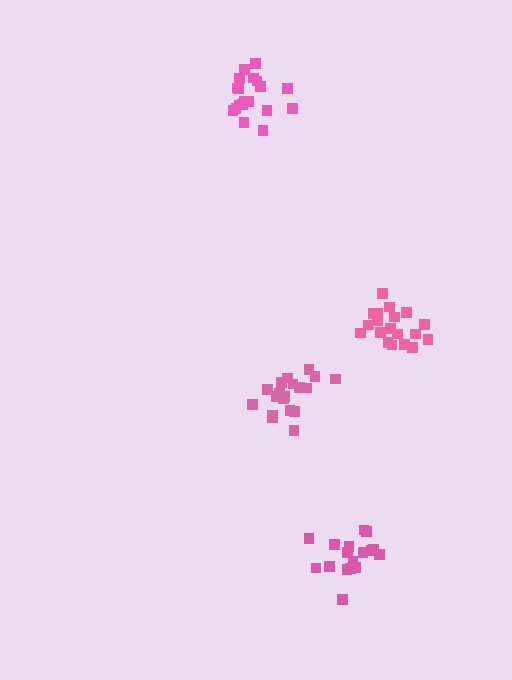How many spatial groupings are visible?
There are 4 spatial groupings.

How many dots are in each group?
Group 1: 19 dots, Group 2: 19 dots, Group 3: 17 dots, Group 4: 19 dots (74 total).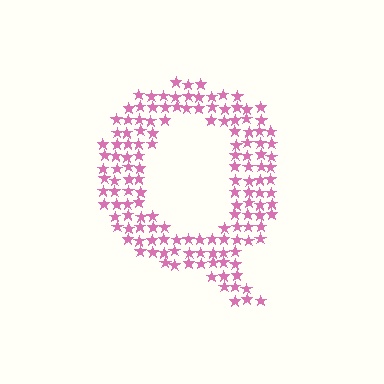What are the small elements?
The small elements are stars.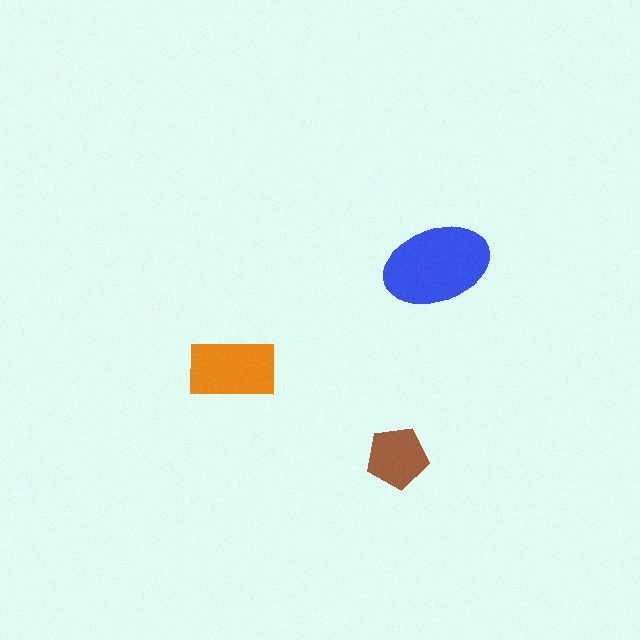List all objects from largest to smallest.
The blue ellipse, the orange rectangle, the brown pentagon.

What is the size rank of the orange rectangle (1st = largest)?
2nd.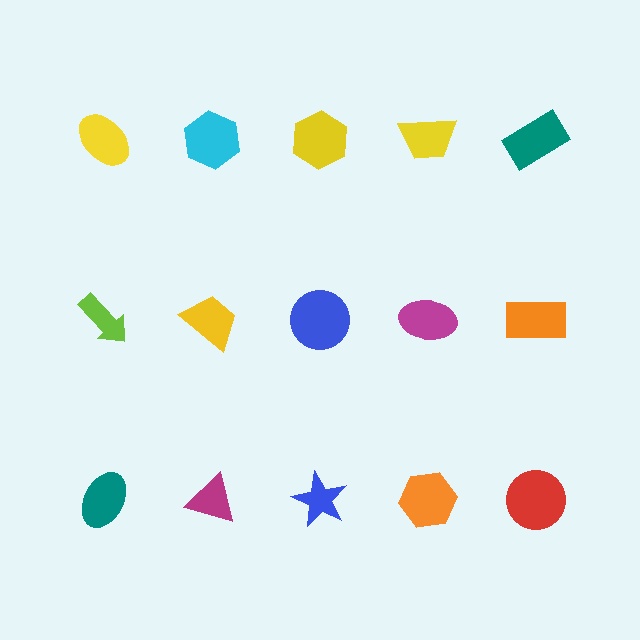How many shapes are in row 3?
5 shapes.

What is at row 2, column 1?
A lime arrow.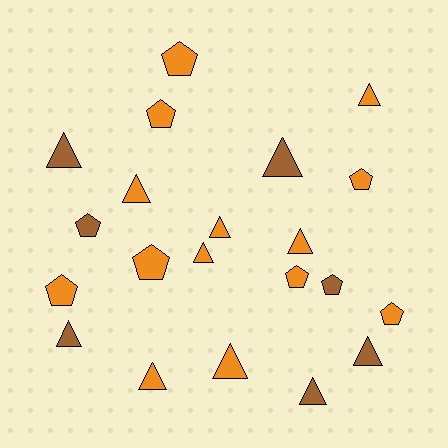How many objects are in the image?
There are 21 objects.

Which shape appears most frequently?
Triangle, with 12 objects.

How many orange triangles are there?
There are 7 orange triangles.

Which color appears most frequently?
Orange, with 14 objects.